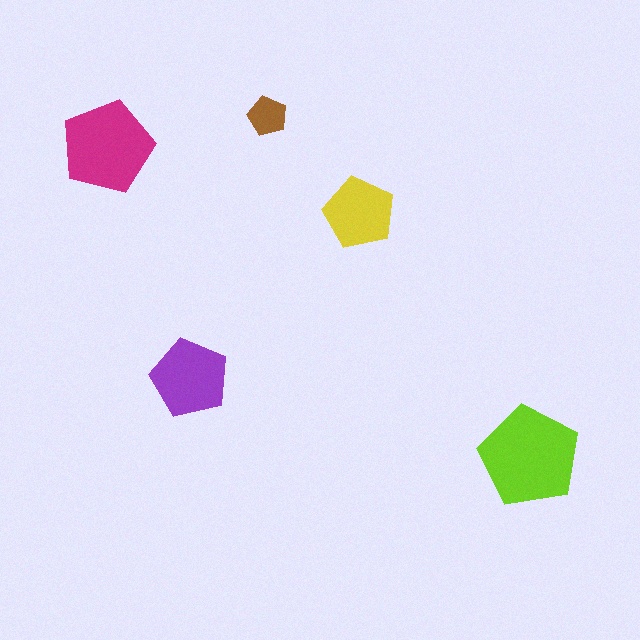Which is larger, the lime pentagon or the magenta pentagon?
The lime one.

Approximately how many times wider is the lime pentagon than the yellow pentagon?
About 1.5 times wider.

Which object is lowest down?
The lime pentagon is bottommost.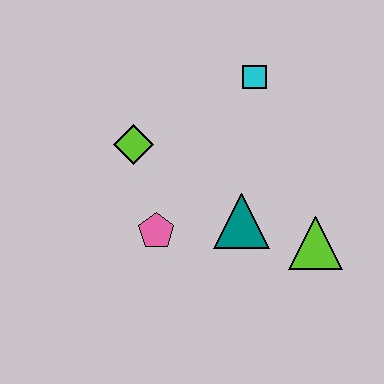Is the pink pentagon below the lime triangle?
No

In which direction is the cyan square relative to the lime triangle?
The cyan square is above the lime triangle.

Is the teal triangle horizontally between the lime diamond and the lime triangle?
Yes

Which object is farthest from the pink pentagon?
The cyan square is farthest from the pink pentagon.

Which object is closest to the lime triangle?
The teal triangle is closest to the lime triangle.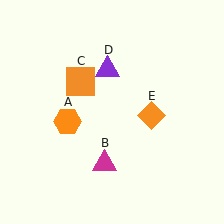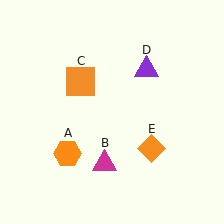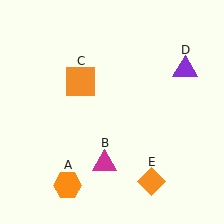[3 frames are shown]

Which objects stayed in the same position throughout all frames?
Magenta triangle (object B) and orange square (object C) remained stationary.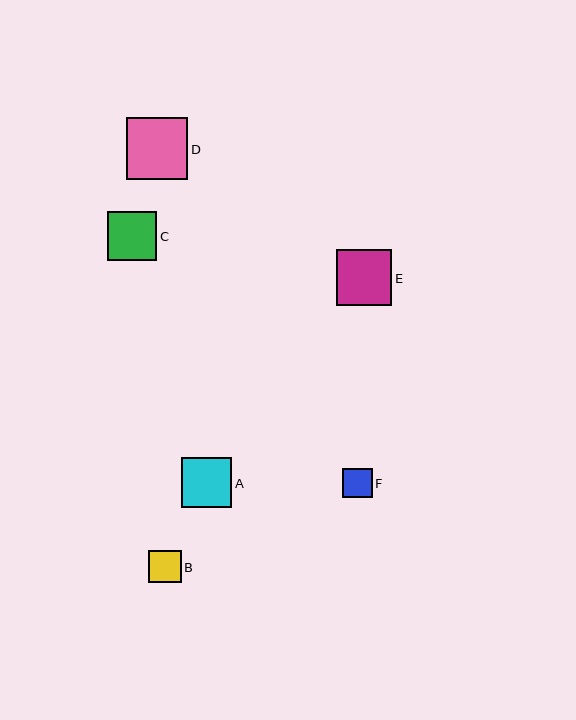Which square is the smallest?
Square F is the smallest with a size of approximately 29 pixels.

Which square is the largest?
Square D is the largest with a size of approximately 62 pixels.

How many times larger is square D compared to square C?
Square D is approximately 1.3 times the size of square C.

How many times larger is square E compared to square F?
Square E is approximately 1.9 times the size of square F.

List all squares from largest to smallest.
From largest to smallest: D, E, A, C, B, F.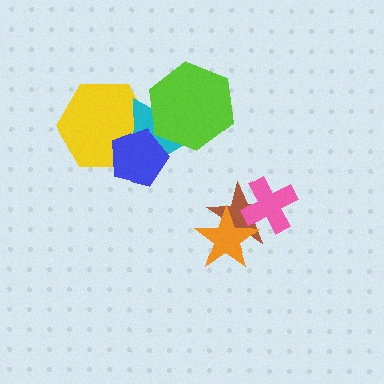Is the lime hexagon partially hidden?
No, no other shape covers it.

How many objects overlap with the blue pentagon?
2 objects overlap with the blue pentagon.